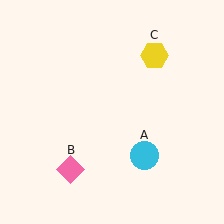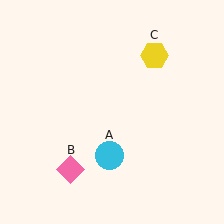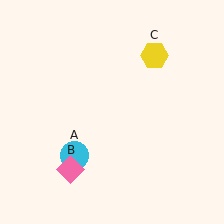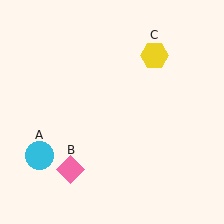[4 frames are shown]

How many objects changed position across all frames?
1 object changed position: cyan circle (object A).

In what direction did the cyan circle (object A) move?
The cyan circle (object A) moved left.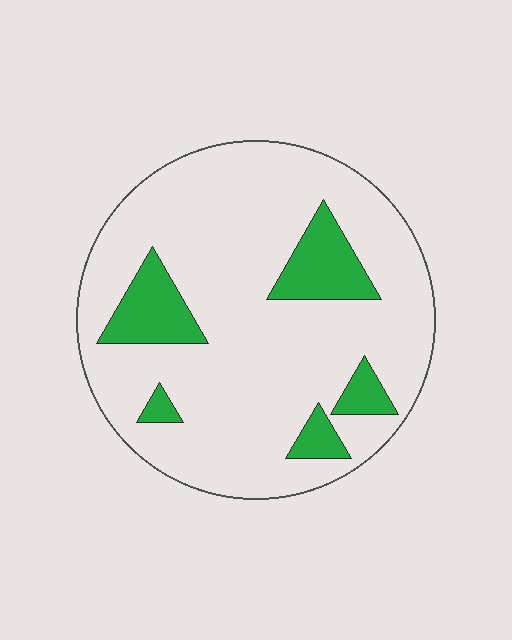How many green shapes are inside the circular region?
5.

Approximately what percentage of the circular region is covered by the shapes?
Approximately 15%.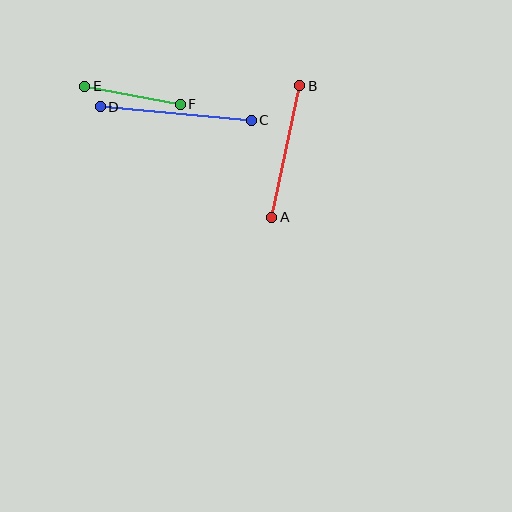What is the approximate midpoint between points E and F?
The midpoint is at approximately (132, 95) pixels.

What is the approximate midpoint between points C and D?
The midpoint is at approximately (176, 114) pixels.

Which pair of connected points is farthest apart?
Points C and D are farthest apart.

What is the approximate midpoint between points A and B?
The midpoint is at approximately (286, 152) pixels.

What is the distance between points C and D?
The distance is approximately 152 pixels.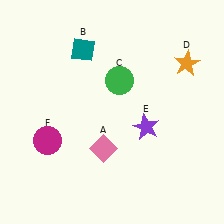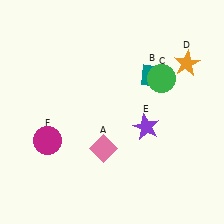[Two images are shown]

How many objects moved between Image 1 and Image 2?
2 objects moved between the two images.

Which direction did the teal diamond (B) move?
The teal diamond (B) moved right.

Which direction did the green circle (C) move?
The green circle (C) moved right.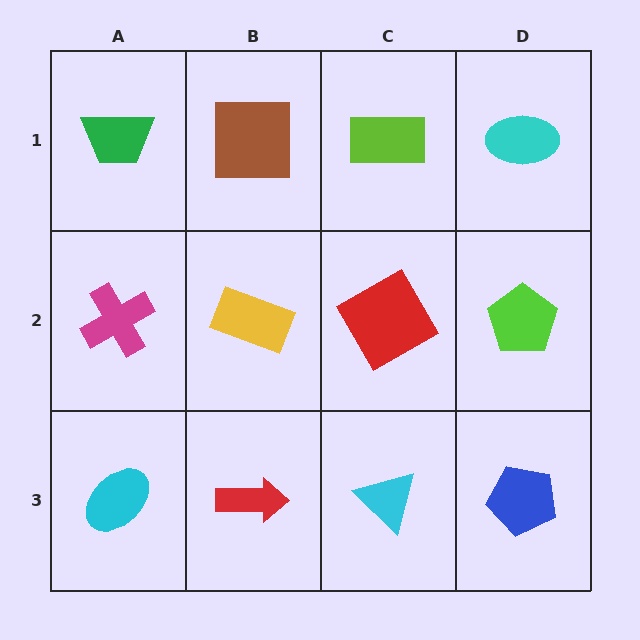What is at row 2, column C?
A red square.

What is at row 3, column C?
A cyan triangle.